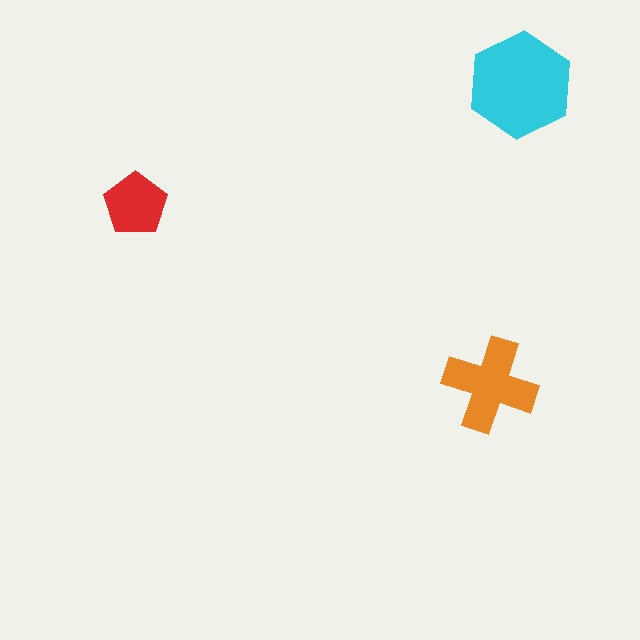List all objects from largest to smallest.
The cyan hexagon, the orange cross, the red pentagon.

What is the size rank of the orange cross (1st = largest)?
2nd.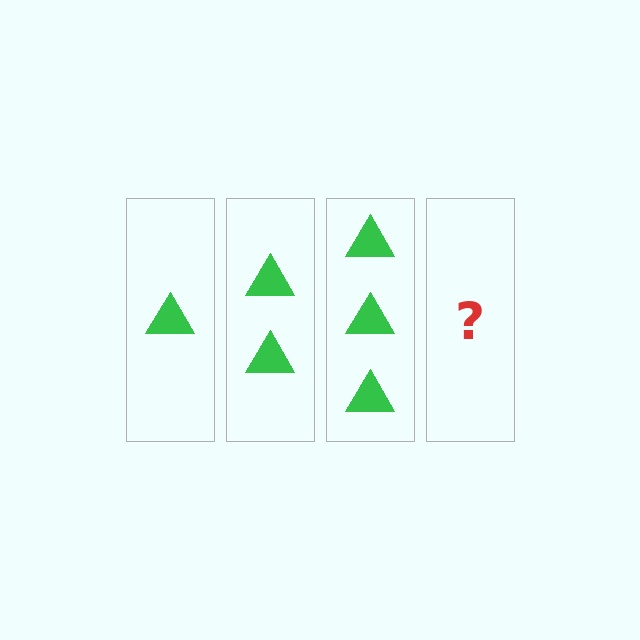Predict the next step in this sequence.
The next step is 4 triangles.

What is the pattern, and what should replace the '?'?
The pattern is that each step adds one more triangle. The '?' should be 4 triangles.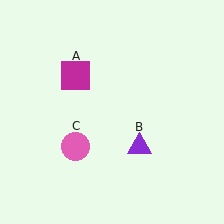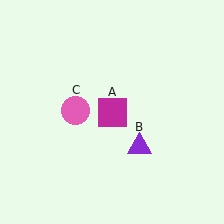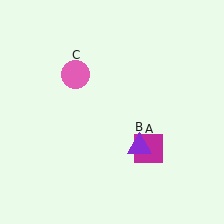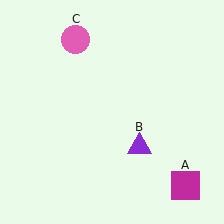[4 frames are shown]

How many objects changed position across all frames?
2 objects changed position: magenta square (object A), pink circle (object C).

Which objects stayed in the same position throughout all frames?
Purple triangle (object B) remained stationary.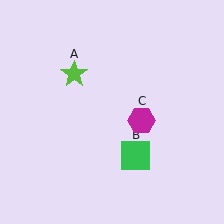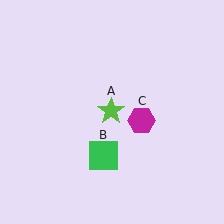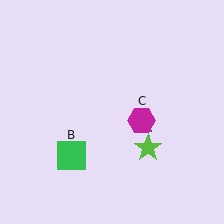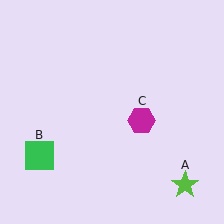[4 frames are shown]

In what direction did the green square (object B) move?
The green square (object B) moved left.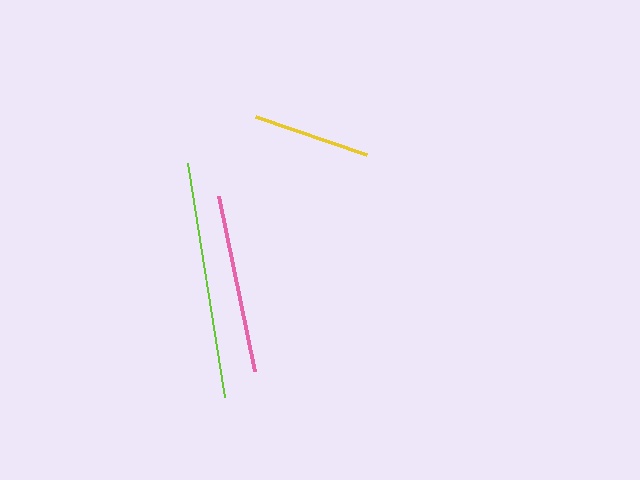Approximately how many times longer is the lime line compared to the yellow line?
The lime line is approximately 2.0 times the length of the yellow line.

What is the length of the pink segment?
The pink segment is approximately 178 pixels long.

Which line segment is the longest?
The lime line is the longest at approximately 238 pixels.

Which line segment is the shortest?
The yellow line is the shortest at approximately 117 pixels.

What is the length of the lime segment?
The lime segment is approximately 238 pixels long.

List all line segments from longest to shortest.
From longest to shortest: lime, pink, yellow.